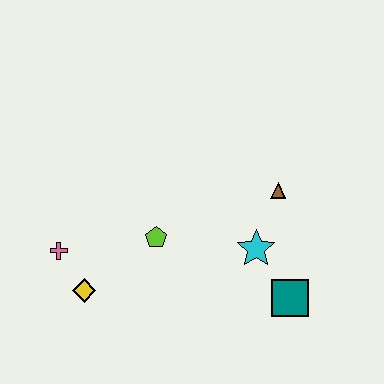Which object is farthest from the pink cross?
The teal square is farthest from the pink cross.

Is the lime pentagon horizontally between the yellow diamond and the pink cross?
No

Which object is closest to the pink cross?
The yellow diamond is closest to the pink cross.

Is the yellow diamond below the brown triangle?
Yes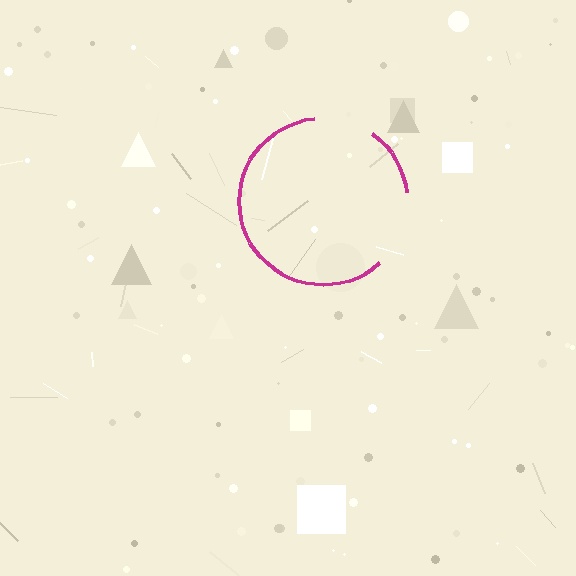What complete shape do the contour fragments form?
The contour fragments form a circle.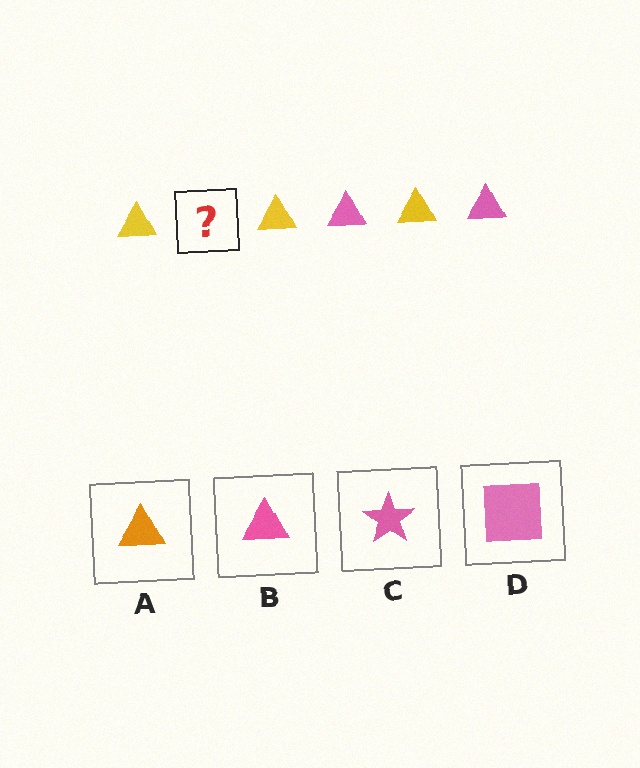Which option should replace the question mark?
Option B.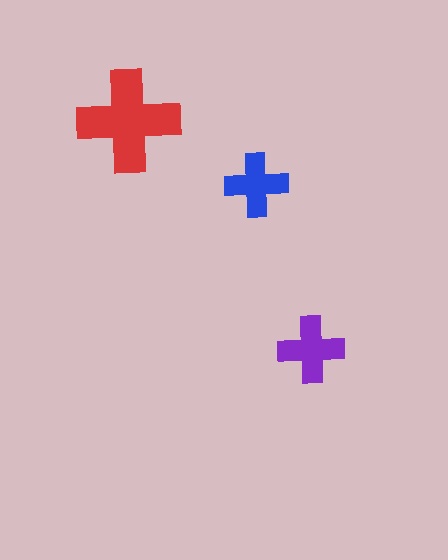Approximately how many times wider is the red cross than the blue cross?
About 1.5 times wider.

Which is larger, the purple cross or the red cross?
The red one.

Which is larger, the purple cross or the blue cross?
The purple one.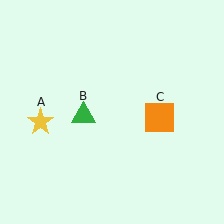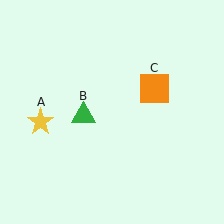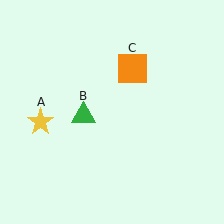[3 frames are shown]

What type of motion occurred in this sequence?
The orange square (object C) rotated counterclockwise around the center of the scene.